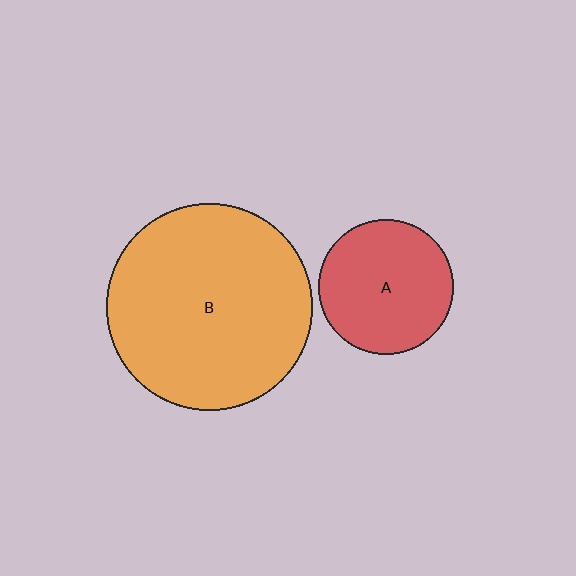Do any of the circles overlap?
No, none of the circles overlap.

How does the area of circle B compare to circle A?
Approximately 2.3 times.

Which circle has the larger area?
Circle B (orange).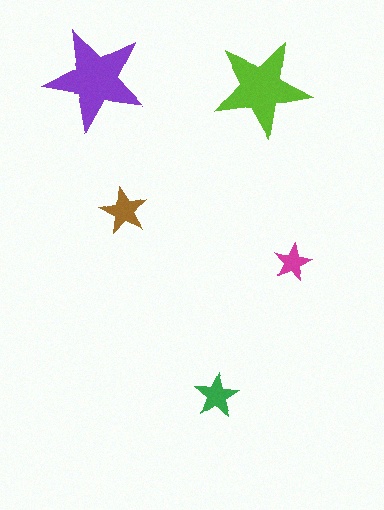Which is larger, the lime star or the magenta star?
The lime one.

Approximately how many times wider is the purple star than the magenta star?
About 2.5 times wider.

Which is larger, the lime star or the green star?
The lime one.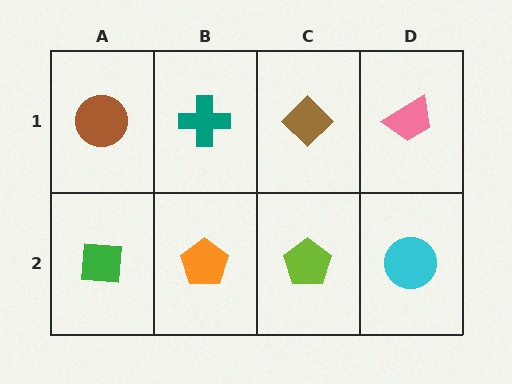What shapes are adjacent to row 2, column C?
A brown diamond (row 1, column C), an orange pentagon (row 2, column B), a cyan circle (row 2, column D).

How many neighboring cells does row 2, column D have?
2.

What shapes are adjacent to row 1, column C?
A lime pentagon (row 2, column C), a teal cross (row 1, column B), a pink trapezoid (row 1, column D).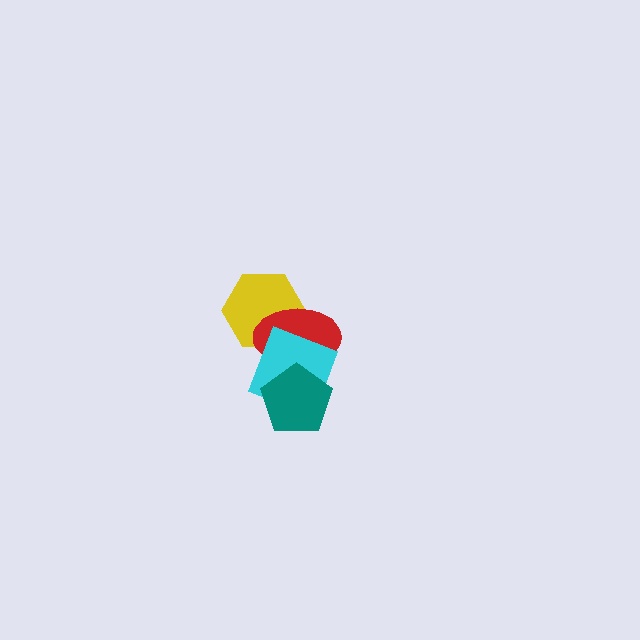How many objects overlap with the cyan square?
3 objects overlap with the cyan square.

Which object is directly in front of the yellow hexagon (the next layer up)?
The red ellipse is directly in front of the yellow hexagon.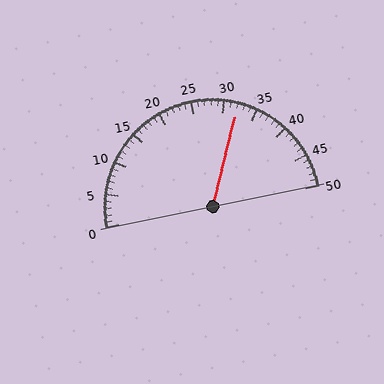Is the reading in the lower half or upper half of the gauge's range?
The reading is in the upper half of the range (0 to 50).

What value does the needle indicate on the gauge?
The needle indicates approximately 32.